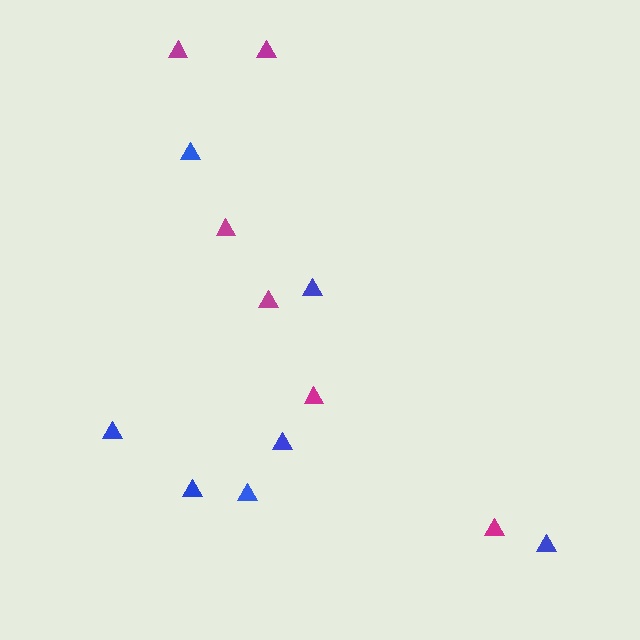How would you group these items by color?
There are 2 groups: one group of magenta triangles (6) and one group of blue triangles (7).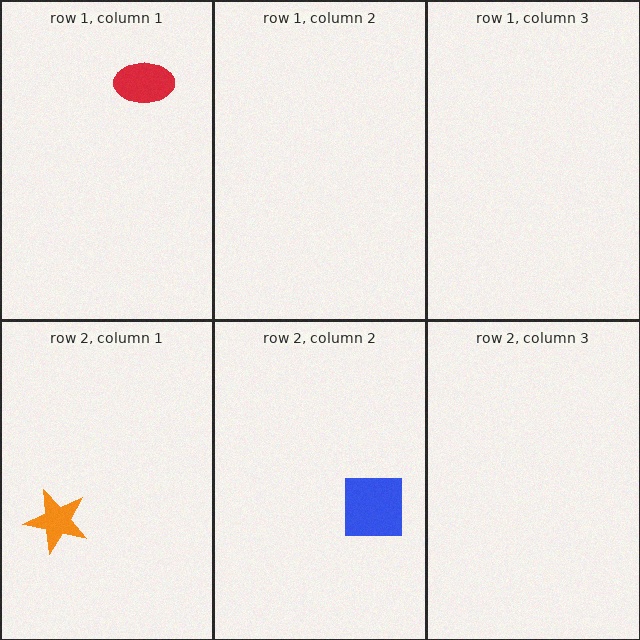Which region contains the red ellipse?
The row 1, column 1 region.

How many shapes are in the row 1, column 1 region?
1.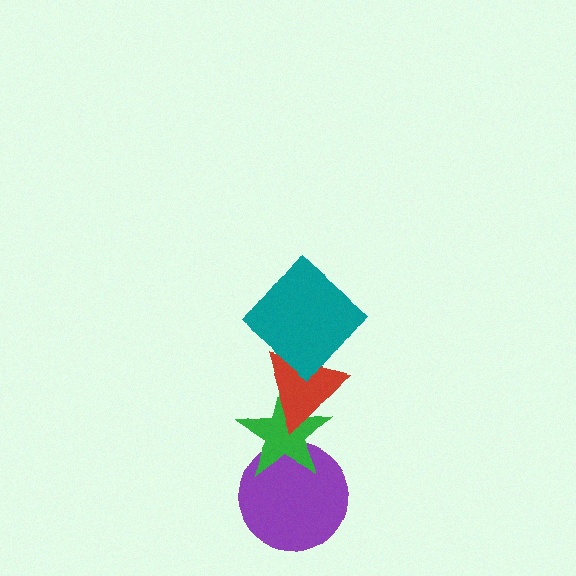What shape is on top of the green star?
The red triangle is on top of the green star.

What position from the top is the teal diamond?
The teal diamond is 1st from the top.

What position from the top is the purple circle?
The purple circle is 4th from the top.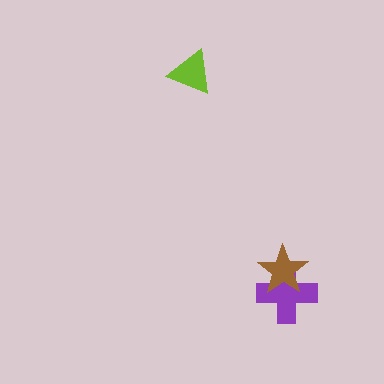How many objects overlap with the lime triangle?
0 objects overlap with the lime triangle.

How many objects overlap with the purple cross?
1 object overlaps with the purple cross.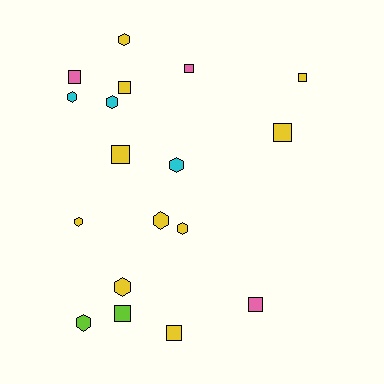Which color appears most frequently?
Yellow, with 10 objects.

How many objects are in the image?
There are 18 objects.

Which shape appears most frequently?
Hexagon, with 9 objects.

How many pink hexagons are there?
There are no pink hexagons.